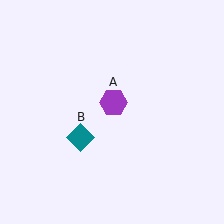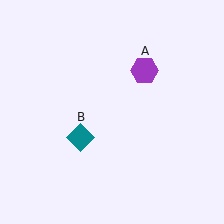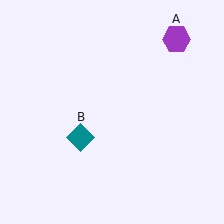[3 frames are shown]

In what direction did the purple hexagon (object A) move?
The purple hexagon (object A) moved up and to the right.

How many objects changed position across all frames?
1 object changed position: purple hexagon (object A).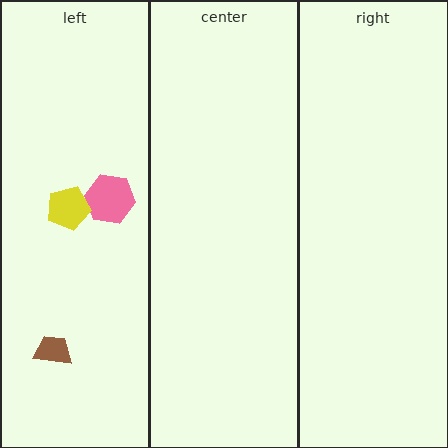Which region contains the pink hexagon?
The left region.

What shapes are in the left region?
The brown trapezoid, the pink hexagon, the yellow pentagon.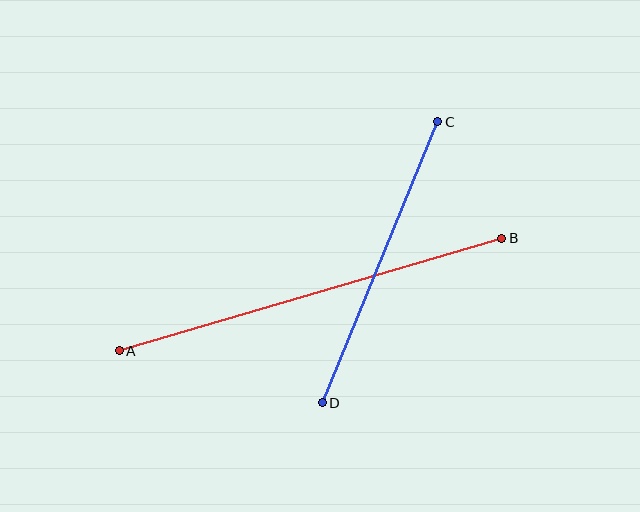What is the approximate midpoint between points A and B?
The midpoint is at approximately (310, 295) pixels.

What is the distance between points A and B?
The distance is approximately 399 pixels.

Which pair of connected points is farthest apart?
Points A and B are farthest apart.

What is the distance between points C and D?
The distance is approximately 304 pixels.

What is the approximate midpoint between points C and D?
The midpoint is at approximately (380, 262) pixels.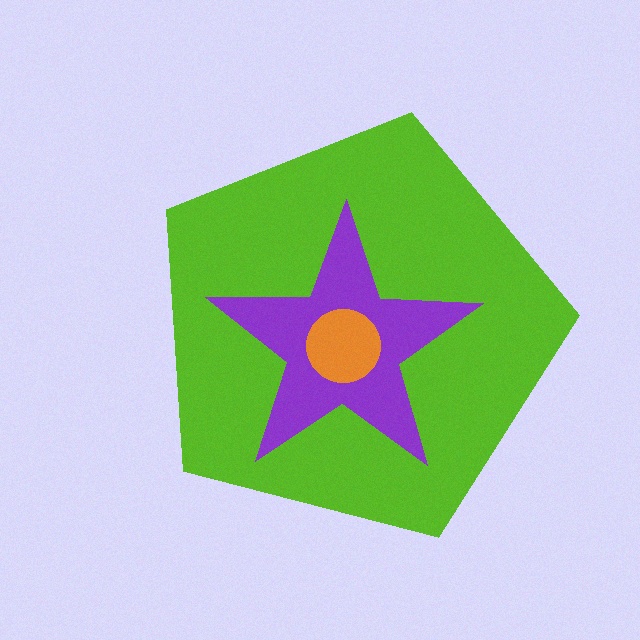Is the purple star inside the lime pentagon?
Yes.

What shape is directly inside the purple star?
The orange circle.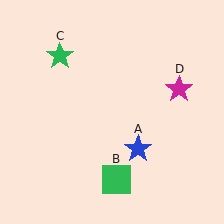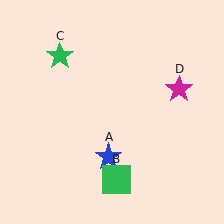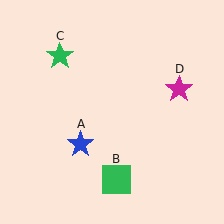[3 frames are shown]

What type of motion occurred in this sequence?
The blue star (object A) rotated clockwise around the center of the scene.